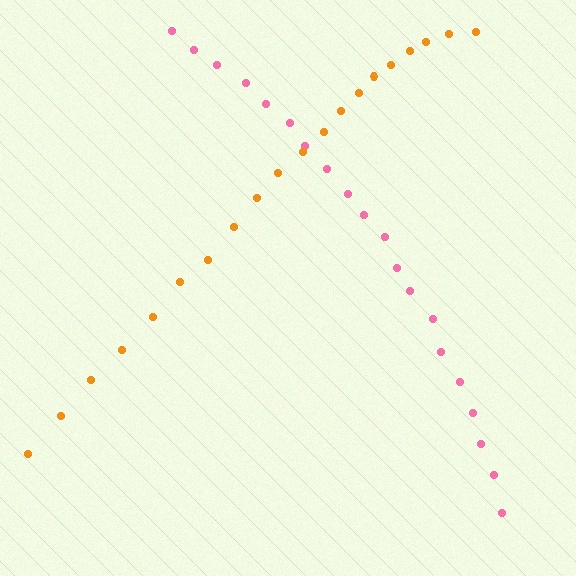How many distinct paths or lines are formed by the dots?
There are 2 distinct paths.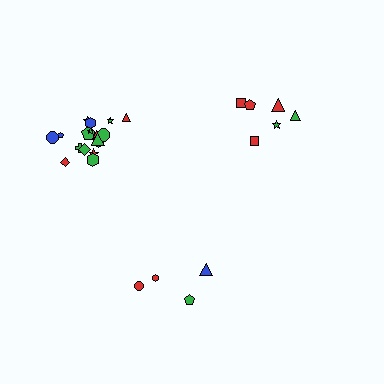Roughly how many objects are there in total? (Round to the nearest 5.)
Roughly 30 objects in total.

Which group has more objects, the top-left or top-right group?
The top-left group.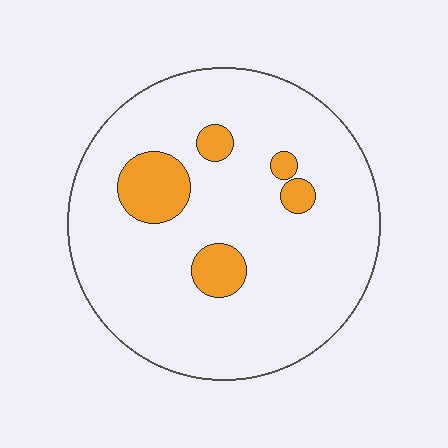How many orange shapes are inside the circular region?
5.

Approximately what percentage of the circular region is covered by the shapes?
Approximately 10%.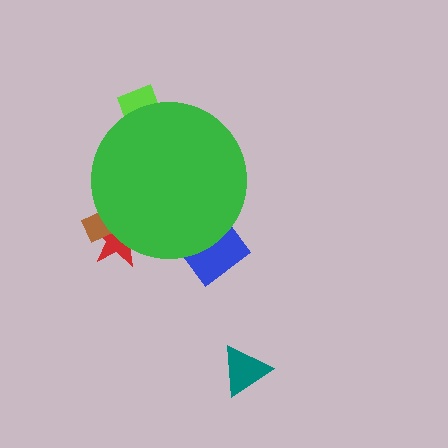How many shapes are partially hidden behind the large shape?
4 shapes are partially hidden.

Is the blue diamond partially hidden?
Yes, the blue diamond is partially hidden behind the green circle.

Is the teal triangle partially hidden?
No, the teal triangle is fully visible.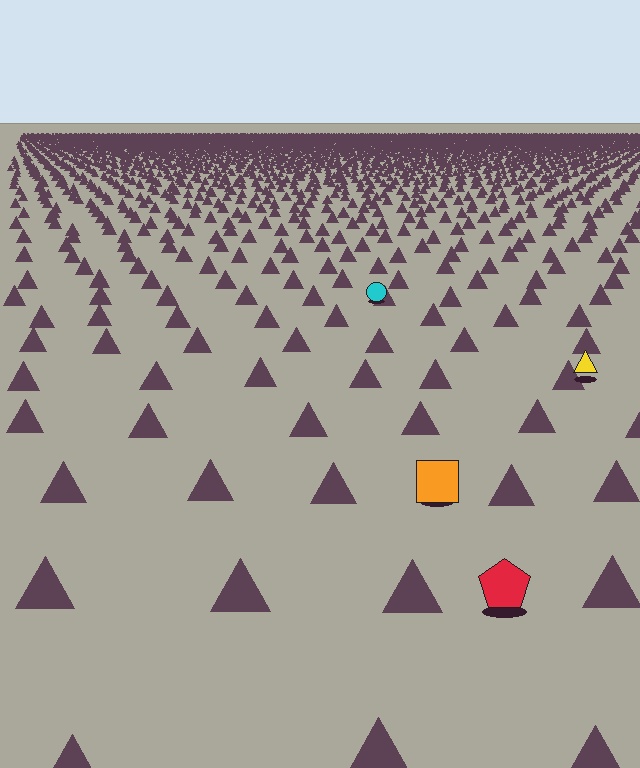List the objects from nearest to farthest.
From nearest to farthest: the red pentagon, the orange square, the yellow triangle, the cyan circle.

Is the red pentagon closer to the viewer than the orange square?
Yes. The red pentagon is closer — you can tell from the texture gradient: the ground texture is coarser near it.